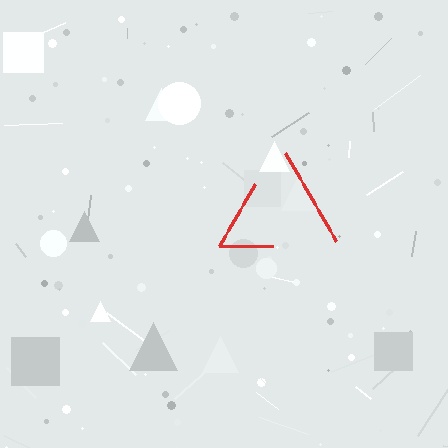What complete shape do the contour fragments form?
The contour fragments form a triangle.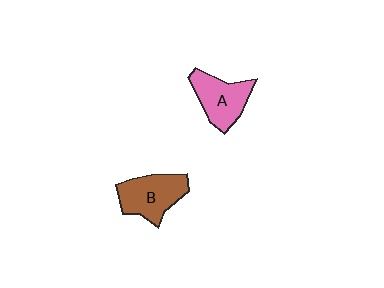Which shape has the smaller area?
Shape A (pink).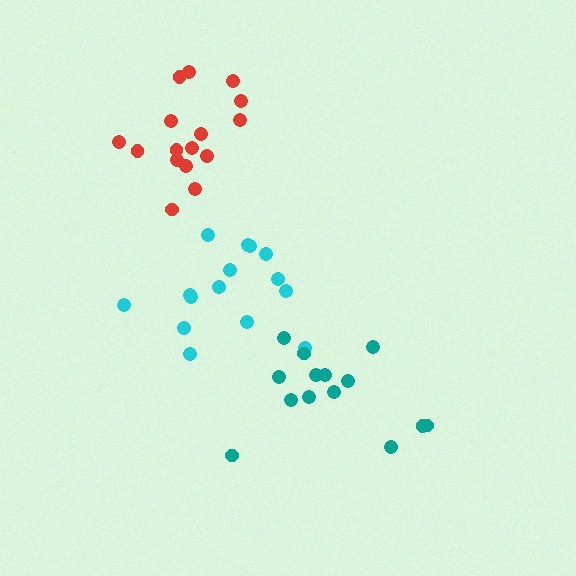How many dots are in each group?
Group 1: 15 dots, Group 2: 14 dots, Group 3: 16 dots (45 total).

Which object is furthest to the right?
The teal cluster is rightmost.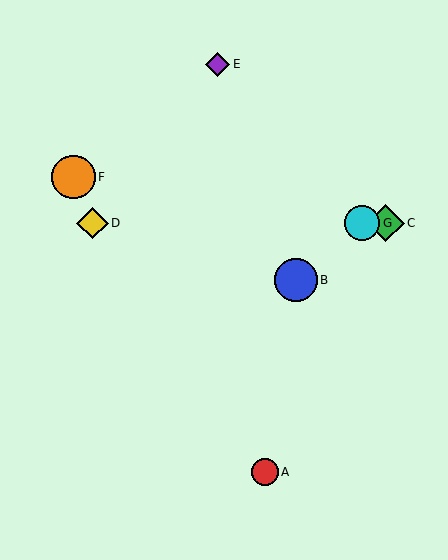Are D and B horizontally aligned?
No, D is at y≈223 and B is at y≈280.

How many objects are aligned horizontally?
3 objects (C, D, G) are aligned horizontally.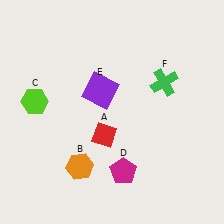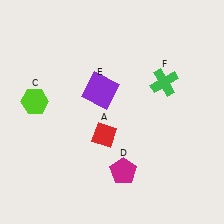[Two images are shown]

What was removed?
The orange hexagon (B) was removed in Image 2.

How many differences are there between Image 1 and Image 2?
There is 1 difference between the two images.